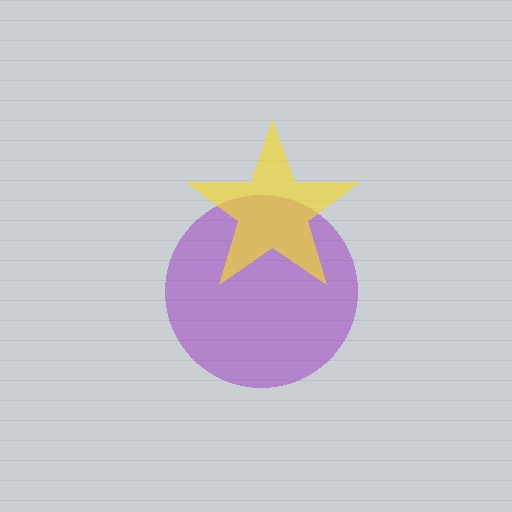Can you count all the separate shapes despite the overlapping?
Yes, there are 2 separate shapes.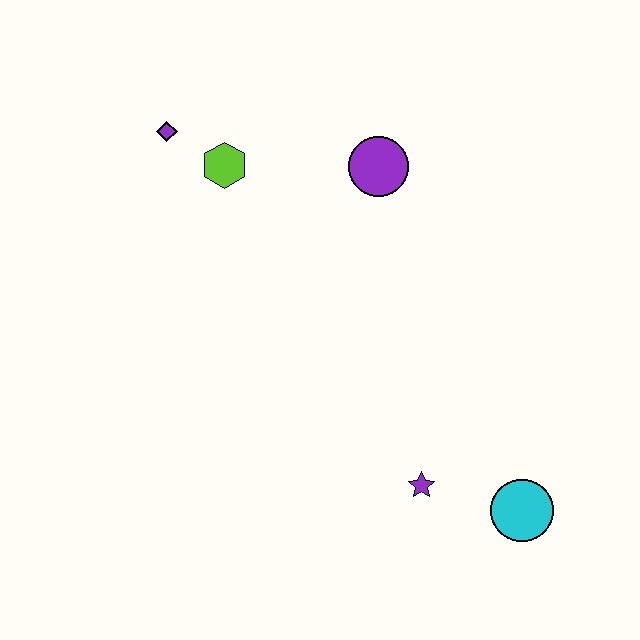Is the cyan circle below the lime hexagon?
Yes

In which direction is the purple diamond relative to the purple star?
The purple diamond is above the purple star.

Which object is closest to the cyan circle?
The purple star is closest to the cyan circle.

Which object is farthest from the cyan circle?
The purple diamond is farthest from the cyan circle.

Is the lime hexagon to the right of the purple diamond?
Yes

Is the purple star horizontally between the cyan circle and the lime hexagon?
Yes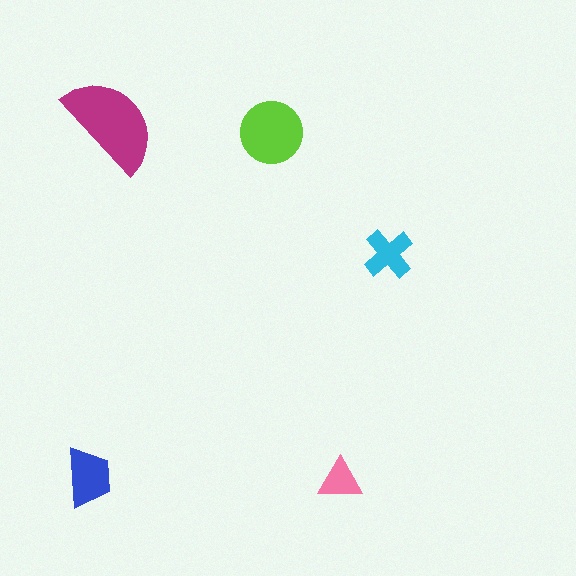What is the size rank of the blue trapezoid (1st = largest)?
3rd.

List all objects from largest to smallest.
The magenta semicircle, the lime circle, the blue trapezoid, the cyan cross, the pink triangle.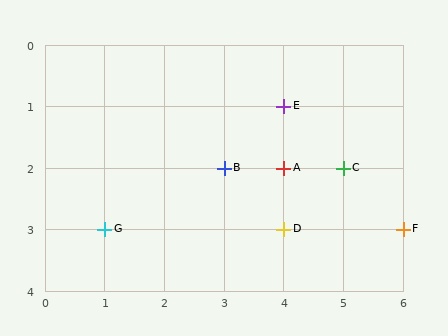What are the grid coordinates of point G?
Point G is at grid coordinates (1, 3).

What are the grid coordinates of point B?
Point B is at grid coordinates (3, 2).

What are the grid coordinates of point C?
Point C is at grid coordinates (5, 2).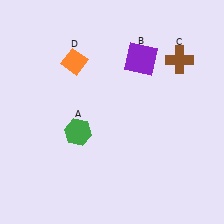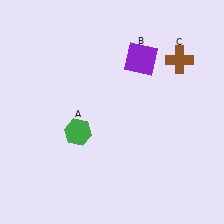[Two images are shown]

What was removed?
The orange diamond (D) was removed in Image 2.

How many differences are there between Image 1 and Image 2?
There is 1 difference between the two images.